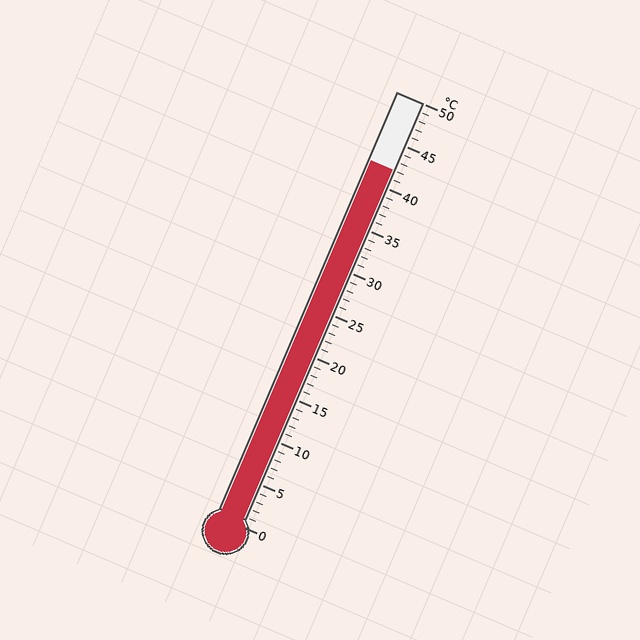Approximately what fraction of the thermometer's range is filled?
The thermometer is filled to approximately 85% of its range.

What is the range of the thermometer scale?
The thermometer scale ranges from 0°C to 50°C.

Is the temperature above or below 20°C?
The temperature is above 20°C.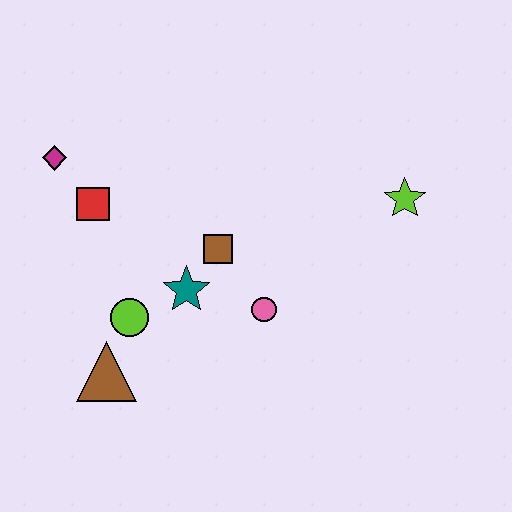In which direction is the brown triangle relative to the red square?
The brown triangle is below the red square.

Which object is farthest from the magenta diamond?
The lime star is farthest from the magenta diamond.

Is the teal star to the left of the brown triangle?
No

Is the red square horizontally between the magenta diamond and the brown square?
Yes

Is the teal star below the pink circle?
No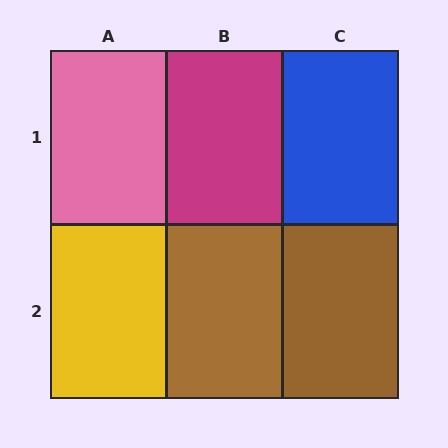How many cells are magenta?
1 cell is magenta.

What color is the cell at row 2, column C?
Brown.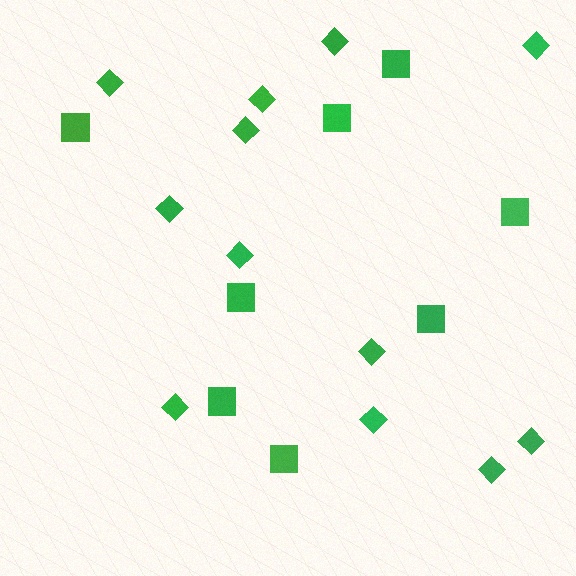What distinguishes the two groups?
There are 2 groups: one group of diamonds (12) and one group of squares (8).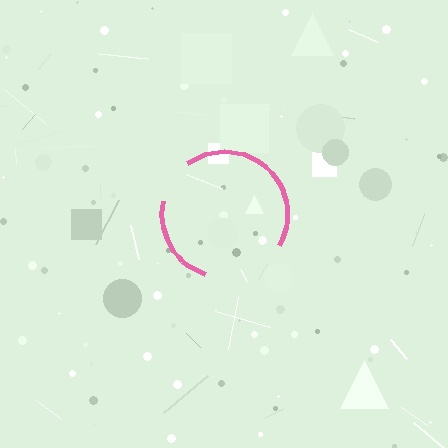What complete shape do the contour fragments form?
The contour fragments form a circle.